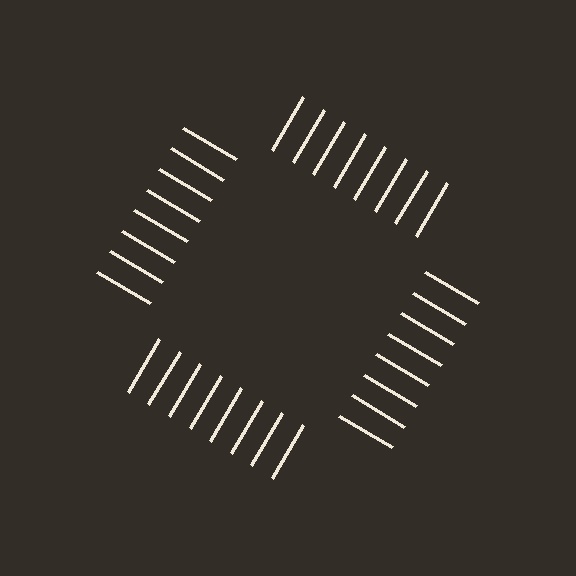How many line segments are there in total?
32 — 8 along each of the 4 edges.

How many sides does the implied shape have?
4 sides — the line-ends trace a square.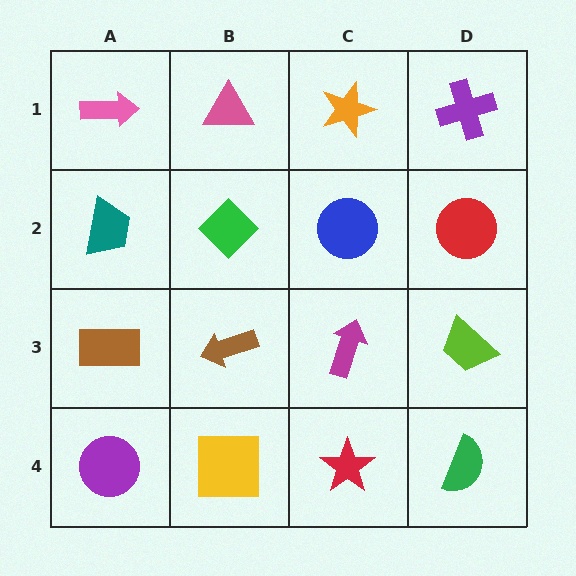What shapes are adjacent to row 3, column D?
A red circle (row 2, column D), a green semicircle (row 4, column D), a magenta arrow (row 3, column C).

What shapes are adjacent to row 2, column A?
A pink arrow (row 1, column A), a brown rectangle (row 3, column A), a green diamond (row 2, column B).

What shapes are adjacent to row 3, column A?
A teal trapezoid (row 2, column A), a purple circle (row 4, column A), a brown arrow (row 3, column B).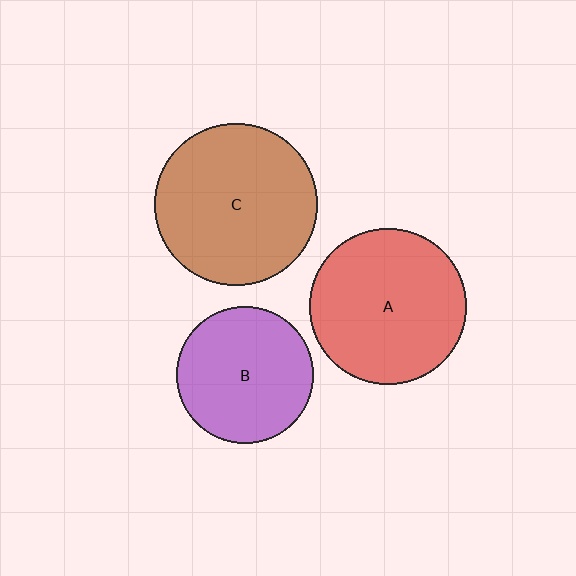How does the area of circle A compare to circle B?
Approximately 1.3 times.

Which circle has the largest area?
Circle C (brown).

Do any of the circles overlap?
No, none of the circles overlap.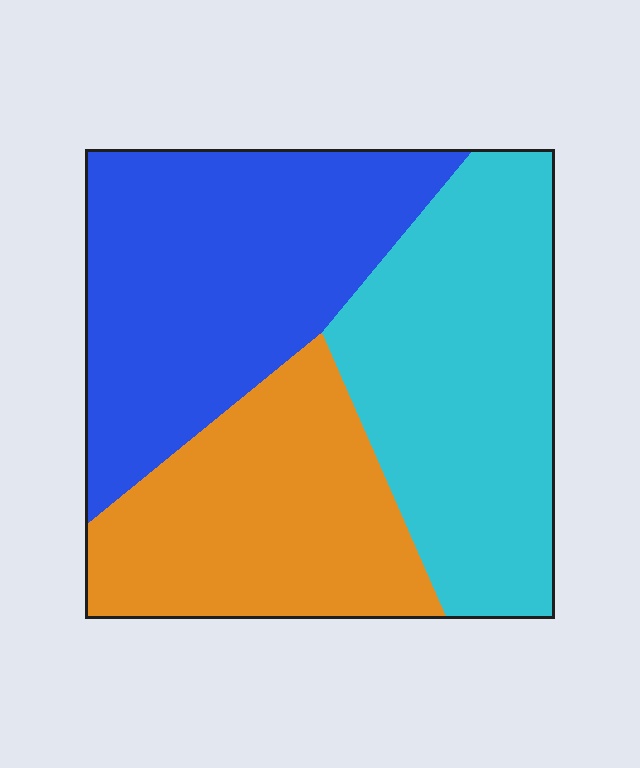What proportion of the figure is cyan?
Cyan takes up between a third and a half of the figure.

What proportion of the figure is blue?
Blue covers 36% of the figure.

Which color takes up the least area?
Orange, at roughly 30%.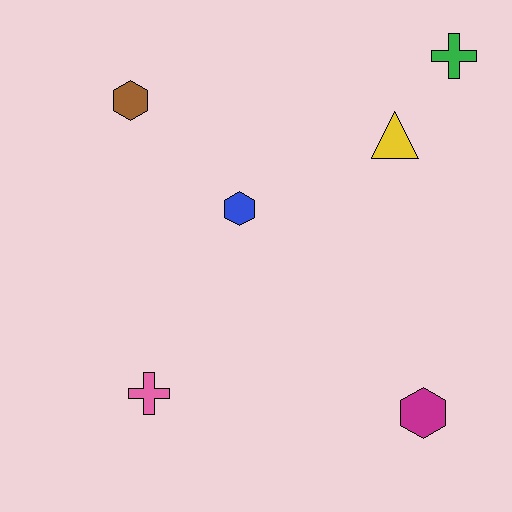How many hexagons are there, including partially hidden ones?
There are 3 hexagons.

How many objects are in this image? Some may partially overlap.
There are 6 objects.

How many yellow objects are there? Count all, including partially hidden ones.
There is 1 yellow object.